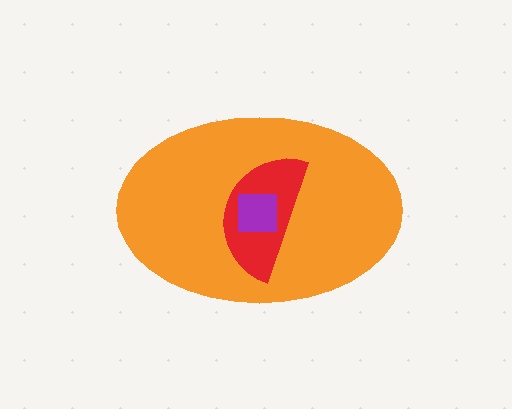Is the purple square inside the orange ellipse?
Yes.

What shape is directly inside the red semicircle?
The purple square.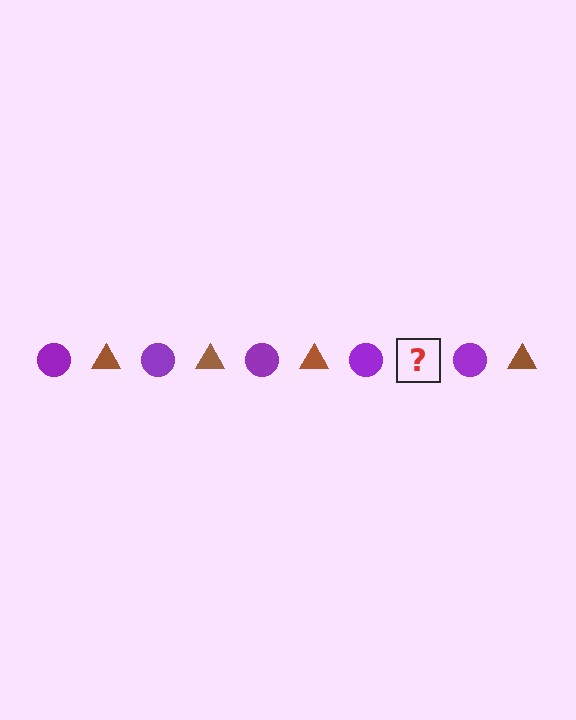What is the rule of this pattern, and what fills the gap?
The rule is that the pattern alternates between purple circle and brown triangle. The gap should be filled with a brown triangle.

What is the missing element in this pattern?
The missing element is a brown triangle.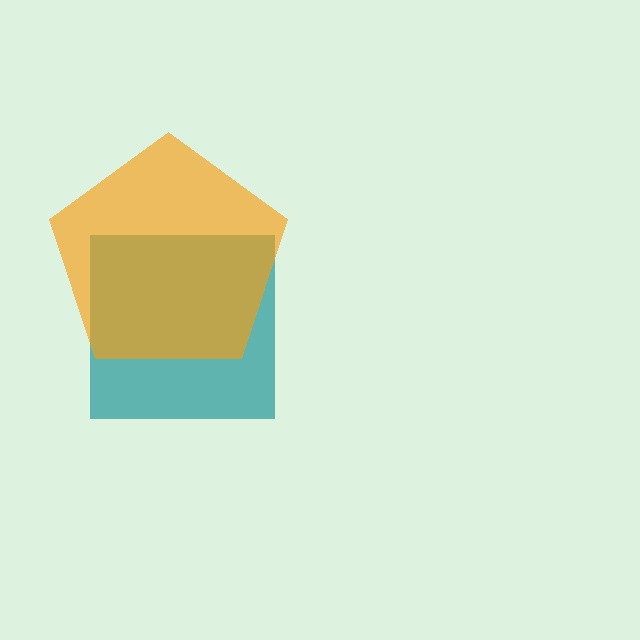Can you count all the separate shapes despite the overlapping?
Yes, there are 2 separate shapes.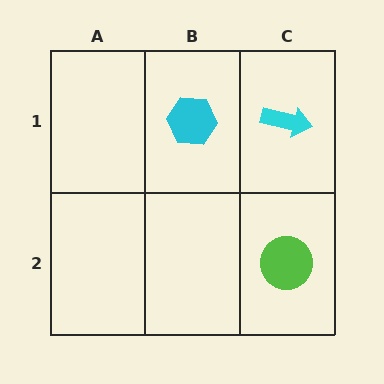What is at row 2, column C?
A lime circle.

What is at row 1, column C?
A cyan arrow.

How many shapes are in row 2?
1 shape.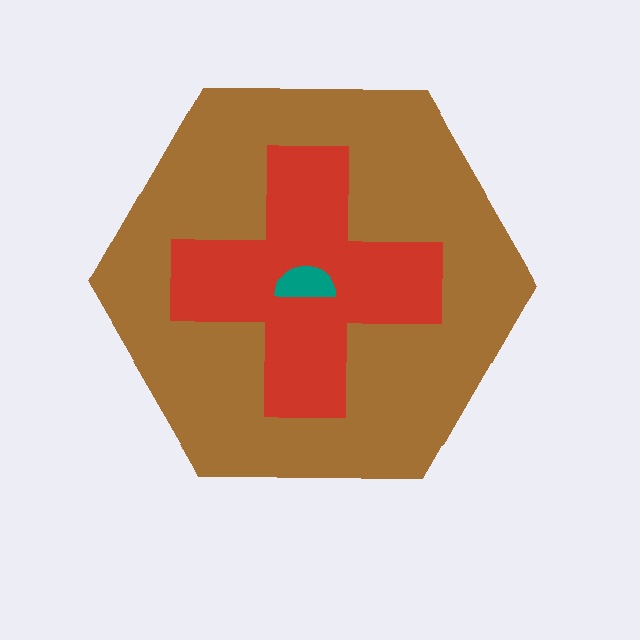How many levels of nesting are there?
3.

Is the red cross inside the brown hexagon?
Yes.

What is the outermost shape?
The brown hexagon.